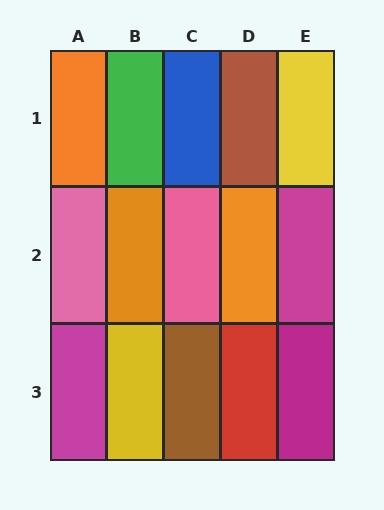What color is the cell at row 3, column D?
Red.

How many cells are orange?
3 cells are orange.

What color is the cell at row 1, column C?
Blue.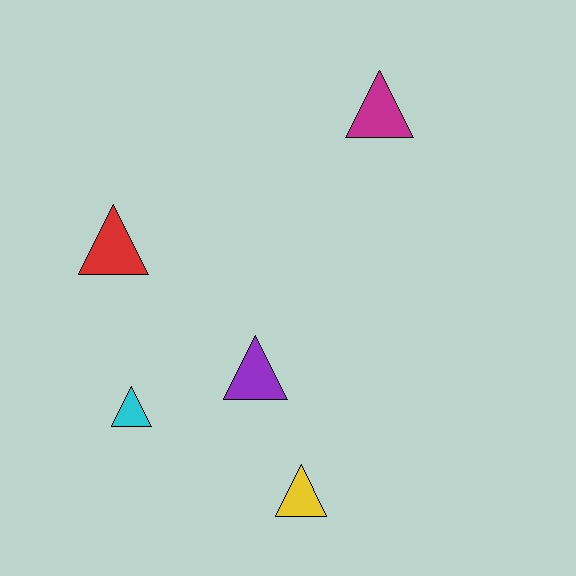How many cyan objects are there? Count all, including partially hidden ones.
There is 1 cyan object.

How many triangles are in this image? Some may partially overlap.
There are 5 triangles.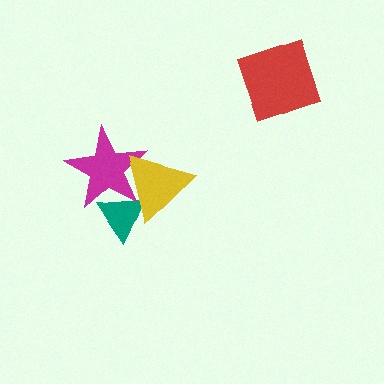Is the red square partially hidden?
No, no other shape covers it.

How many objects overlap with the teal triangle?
2 objects overlap with the teal triangle.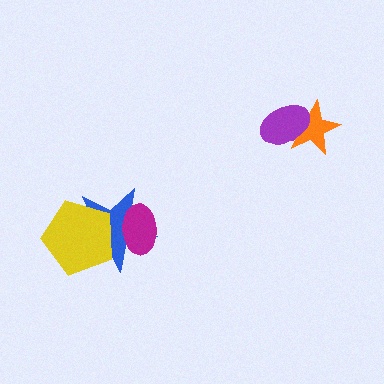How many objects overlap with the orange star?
1 object overlaps with the orange star.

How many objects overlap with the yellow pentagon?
1 object overlaps with the yellow pentagon.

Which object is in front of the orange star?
The purple ellipse is in front of the orange star.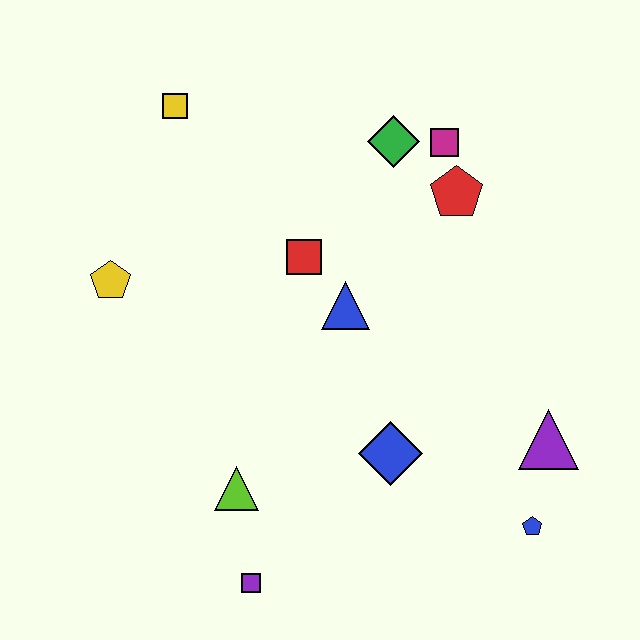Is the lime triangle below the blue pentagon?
No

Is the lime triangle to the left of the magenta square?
Yes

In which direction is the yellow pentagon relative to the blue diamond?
The yellow pentagon is to the left of the blue diamond.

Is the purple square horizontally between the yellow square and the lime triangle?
No